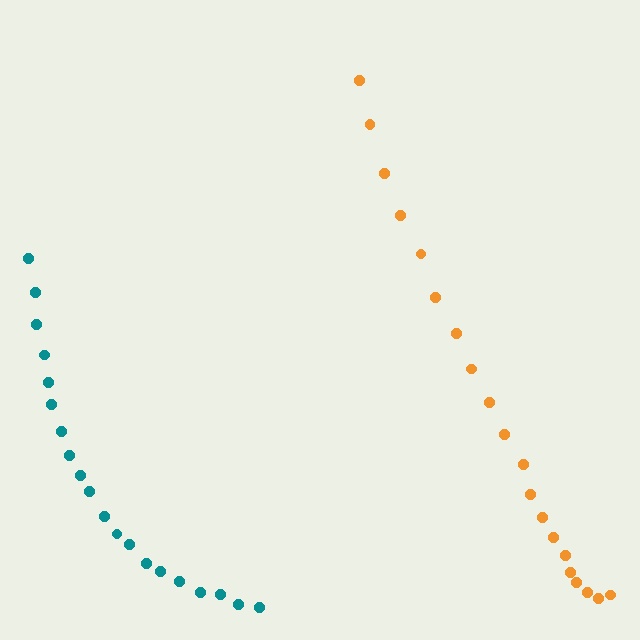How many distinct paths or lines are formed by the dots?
There are 2 distinct paths.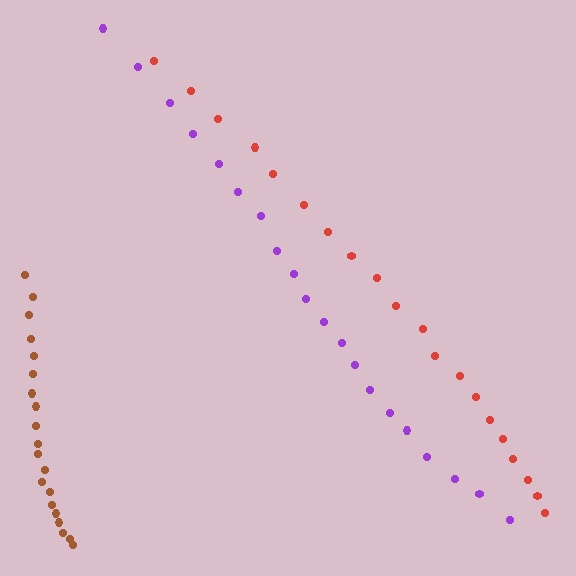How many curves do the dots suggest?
There are 3 distinct paths.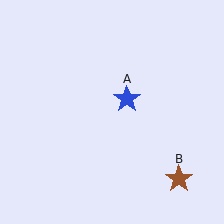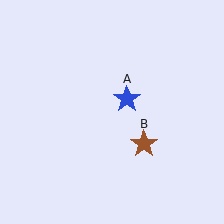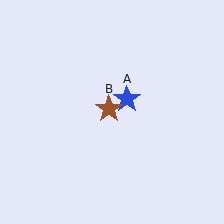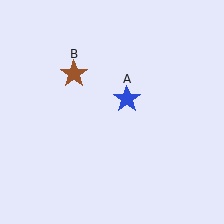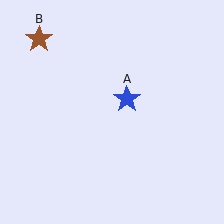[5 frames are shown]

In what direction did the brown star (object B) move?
The brown star (object B) moved up and to the left.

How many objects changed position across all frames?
1 object changed position: brown star (object B).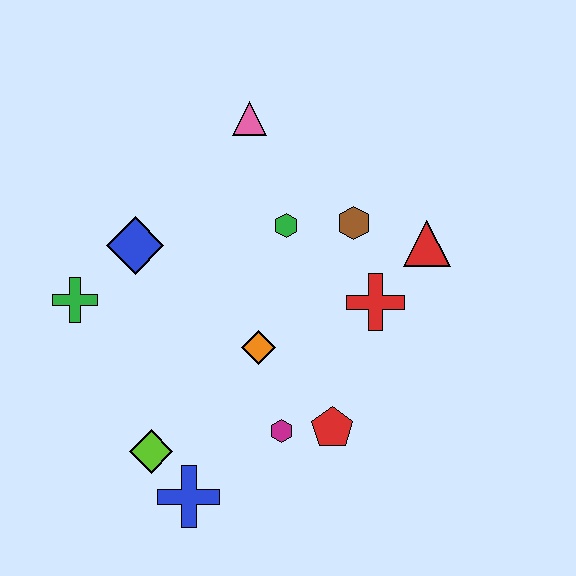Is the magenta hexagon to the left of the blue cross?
No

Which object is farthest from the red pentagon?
The pink triangle is farthest from the red pentagon.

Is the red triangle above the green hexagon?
No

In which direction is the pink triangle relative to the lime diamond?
The pink triangle is above the lime diamond.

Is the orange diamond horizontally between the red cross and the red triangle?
No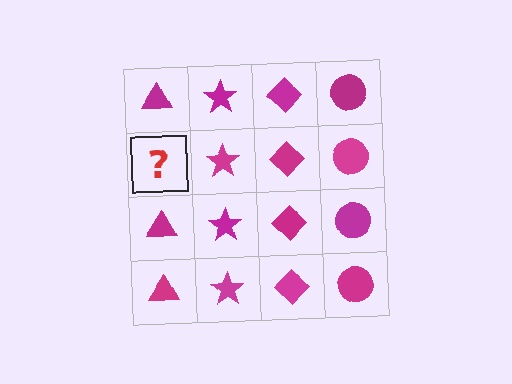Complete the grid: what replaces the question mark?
The question mark should be replaced with a magenta triangle.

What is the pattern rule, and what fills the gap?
The rule is that each column has a consistent shape. The gap should be filled with a magenta triangle.